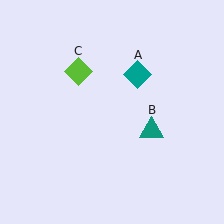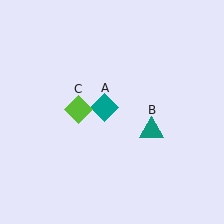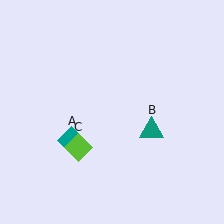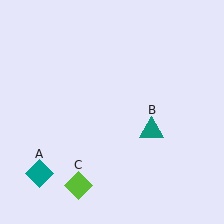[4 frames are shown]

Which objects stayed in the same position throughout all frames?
Teal triangle (object B) remained stationary.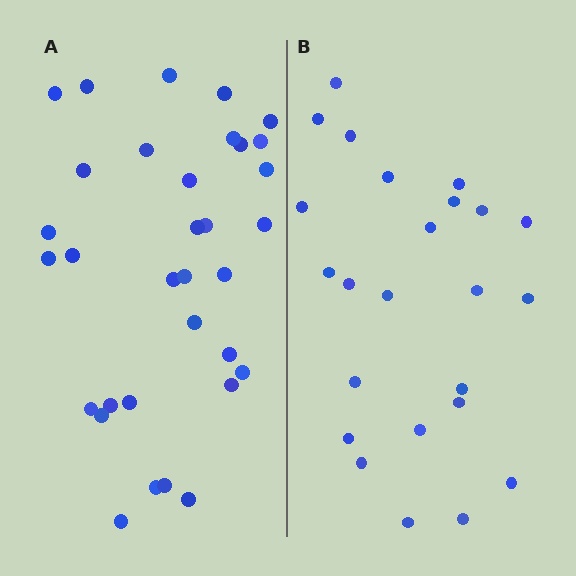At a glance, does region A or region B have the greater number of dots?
Region A (the left region) has more dots.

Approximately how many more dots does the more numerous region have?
Region A has roughly 8 or so more dots than region B.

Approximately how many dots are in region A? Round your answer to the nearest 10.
About 30 dots. (The exact count is 33, which rounds to 30.)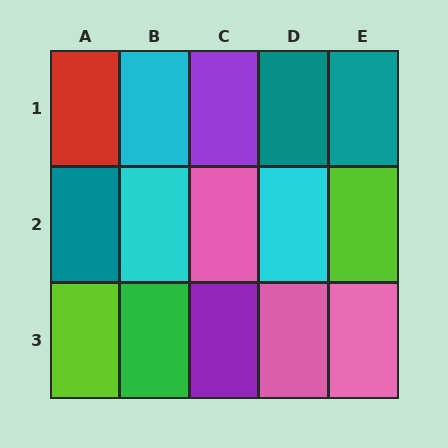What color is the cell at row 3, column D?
Pink.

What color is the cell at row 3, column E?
Pink.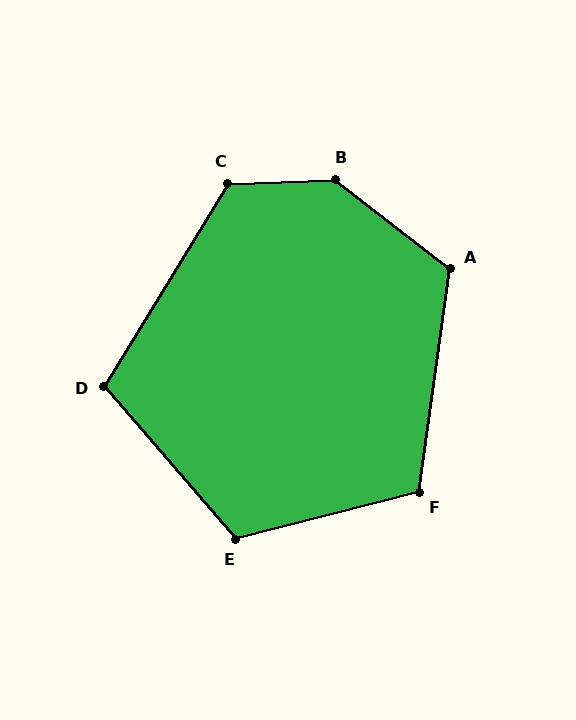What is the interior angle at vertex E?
Approximately 117 degrees (obtuse).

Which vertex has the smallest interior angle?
D, at approximately 108 degrees.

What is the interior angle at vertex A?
Approximately 120 degrees (obtuse).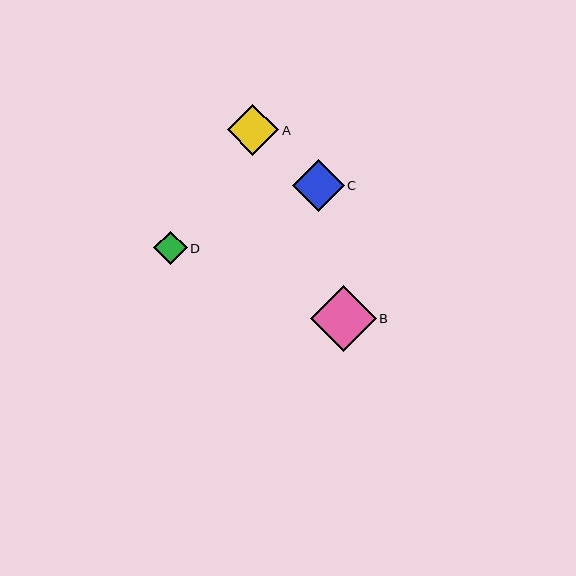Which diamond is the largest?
Diamond B is the largest with a size of approximately 66 pixels.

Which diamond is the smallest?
Diamond D is the smallest with a size of approximately 34 pixels.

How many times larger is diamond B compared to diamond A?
Diamond B is approximately 1.3 times the size of diamond A.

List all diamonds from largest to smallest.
From largest to smallest: B, C, A, D.